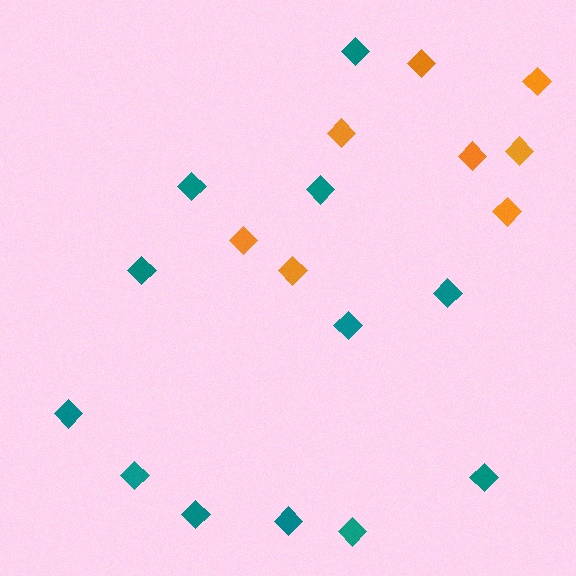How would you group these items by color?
There are 2 groups: one group of orange diamonds (8) and one group of teal diamonds (12).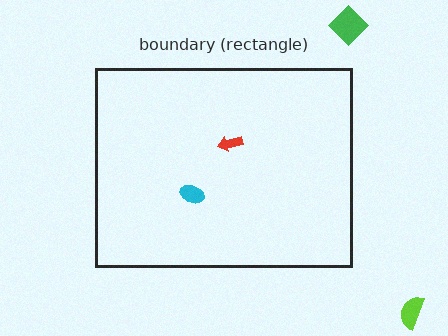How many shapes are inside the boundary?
2 inside, 2 outside.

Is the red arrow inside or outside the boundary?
Inside.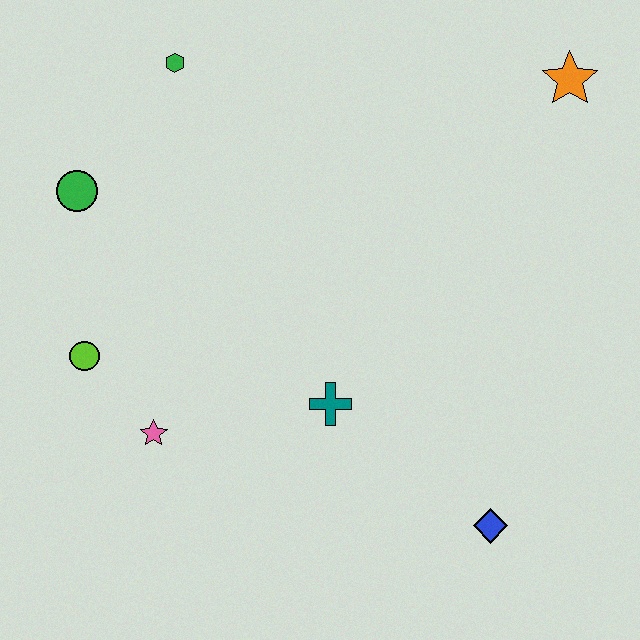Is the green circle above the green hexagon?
No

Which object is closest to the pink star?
The lime circle is closest to the pink star.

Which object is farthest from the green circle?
The blue diamond is farthest from the green circle.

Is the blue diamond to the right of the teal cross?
Yes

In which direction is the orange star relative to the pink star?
The orange star is to the right of the pink star.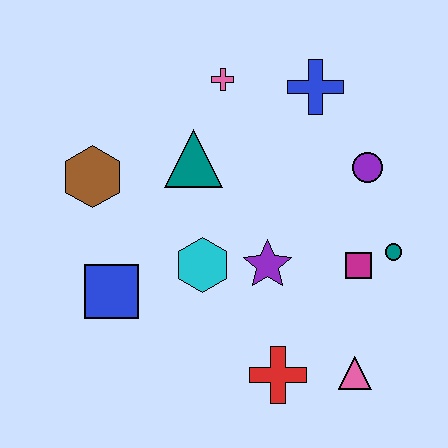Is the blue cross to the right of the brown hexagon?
Yes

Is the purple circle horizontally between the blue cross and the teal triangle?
No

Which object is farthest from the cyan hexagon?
The blue cross is farthest from the cyan hexagon.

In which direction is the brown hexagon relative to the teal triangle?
The brown hexagon is to the left of the teal triangle.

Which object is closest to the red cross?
The pink triangle is closest to the red cross.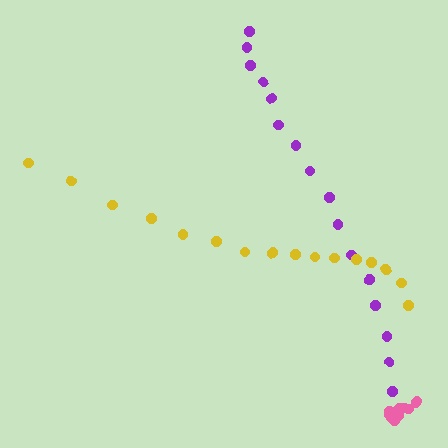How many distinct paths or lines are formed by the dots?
There are 3 distinct paths.